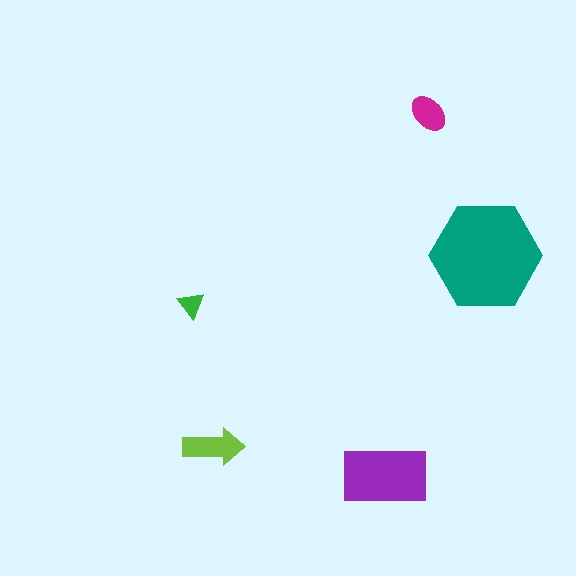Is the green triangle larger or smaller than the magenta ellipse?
Smaller.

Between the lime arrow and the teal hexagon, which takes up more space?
The teal hexagon.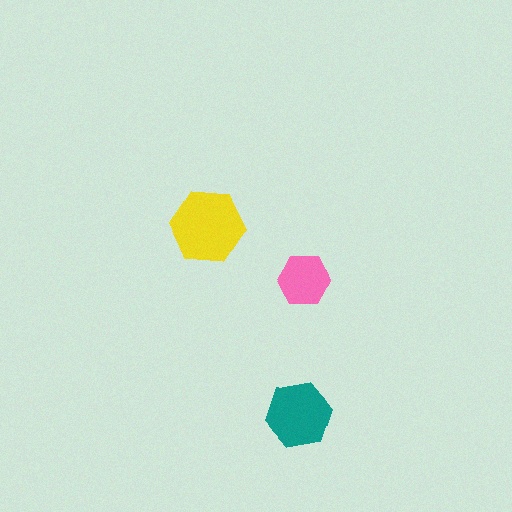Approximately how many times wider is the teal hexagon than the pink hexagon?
About 1.5 times wider.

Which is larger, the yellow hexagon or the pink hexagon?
The yellow one.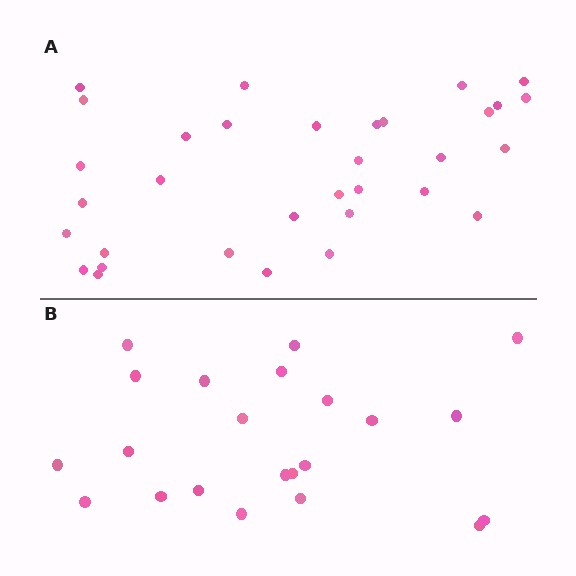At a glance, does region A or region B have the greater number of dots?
Region A (the top region) has more dots.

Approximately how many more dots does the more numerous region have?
Region A has roughly 12 or so more dots than region B.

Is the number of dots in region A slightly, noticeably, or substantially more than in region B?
Region A has substantially more. The ratio is roughly 1.5 to 1.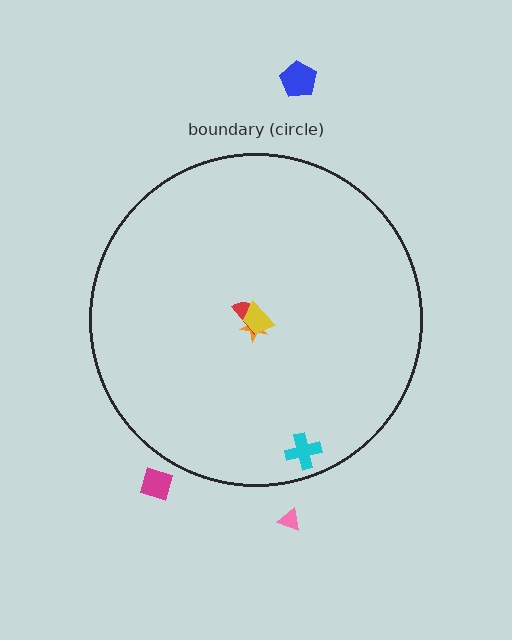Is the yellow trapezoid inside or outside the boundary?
Inside.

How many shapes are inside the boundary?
4 inside, 3 outside.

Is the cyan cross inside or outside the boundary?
Inside.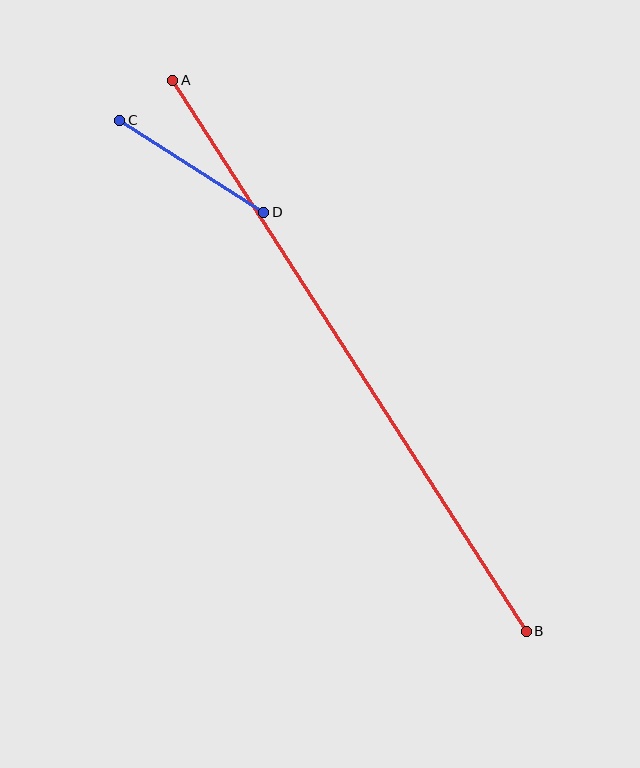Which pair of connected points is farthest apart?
Points A and B are farthest apart.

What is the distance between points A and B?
The distance is approximately 655 pixels.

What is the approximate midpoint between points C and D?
The midpoint is at approximately (192, 166) pixels.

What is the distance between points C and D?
The distance is approximately 171 pixels.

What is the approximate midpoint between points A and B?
The midpoint is at approximately (350, 356) pixels.